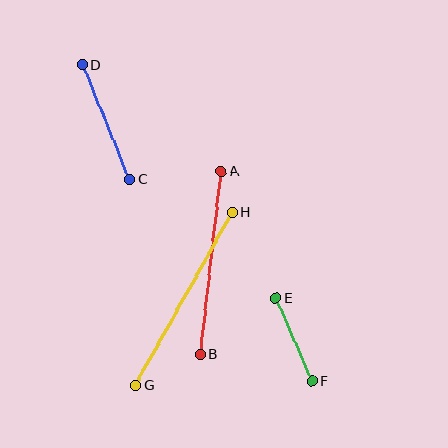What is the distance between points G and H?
The distance is approximately 198 pixels.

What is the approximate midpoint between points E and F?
The midpoint is at approximately (294, 340) pixels.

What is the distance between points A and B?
The distance is approximately 184 pixels.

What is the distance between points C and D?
The distance is approximately 124 pixels.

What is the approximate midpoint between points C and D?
The midpoint is at approximately (106, 122) pixels.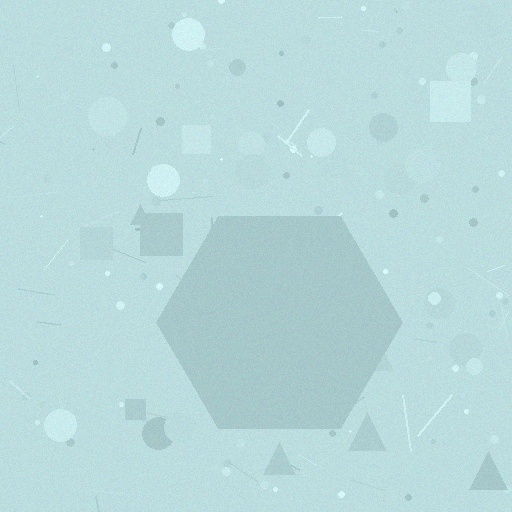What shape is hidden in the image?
A hexagon is hidden in the image.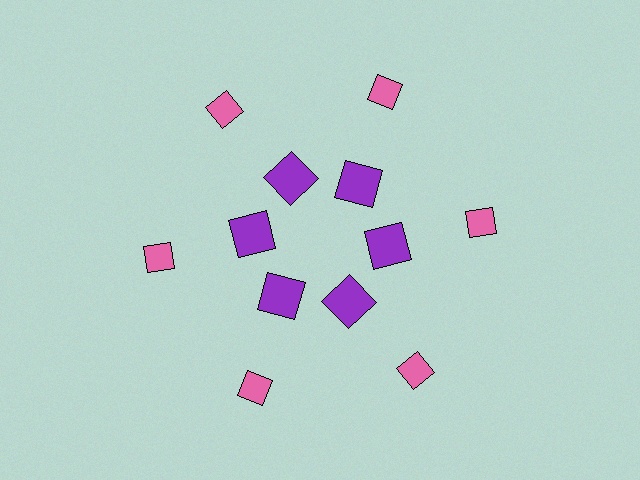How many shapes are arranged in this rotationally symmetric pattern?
There are 12 shapes, arranged in 6 groups of 2.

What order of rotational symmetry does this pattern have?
This pattern has 6-fold rotational symmetry.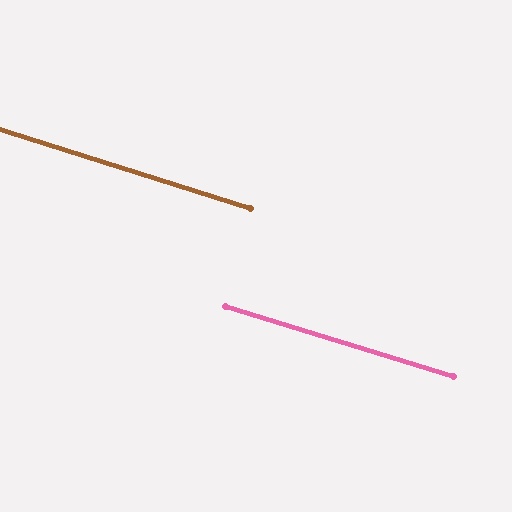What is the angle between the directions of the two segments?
Approximately 0 degrees.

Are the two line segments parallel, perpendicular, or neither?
Parallel — their directions differ by only 0.3°.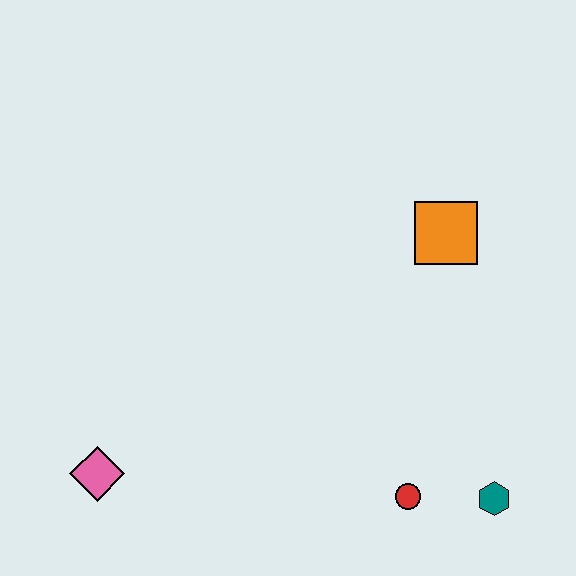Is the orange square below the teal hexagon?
No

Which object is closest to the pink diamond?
The red circle is closest to the pink diamond.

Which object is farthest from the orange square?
The pink diamond is farthest from the orange square.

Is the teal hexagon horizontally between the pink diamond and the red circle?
No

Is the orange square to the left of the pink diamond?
No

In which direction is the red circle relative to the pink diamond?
The red circle is to the right of the pink diamond.